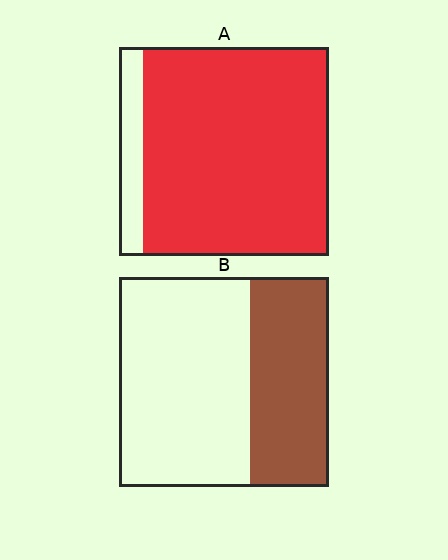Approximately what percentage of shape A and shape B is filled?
A is approximately 90% and B is approximately 40%.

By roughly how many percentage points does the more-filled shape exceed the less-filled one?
By roughly 50 percentage points (A over B).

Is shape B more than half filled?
No.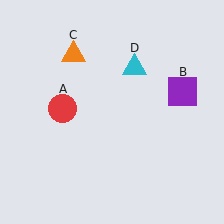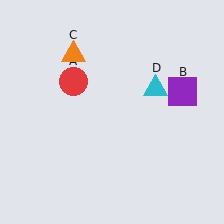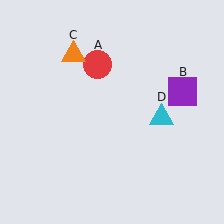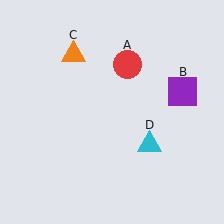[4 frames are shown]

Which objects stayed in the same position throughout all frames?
Purple square (object B) and orange triangle (object C) remained stationary.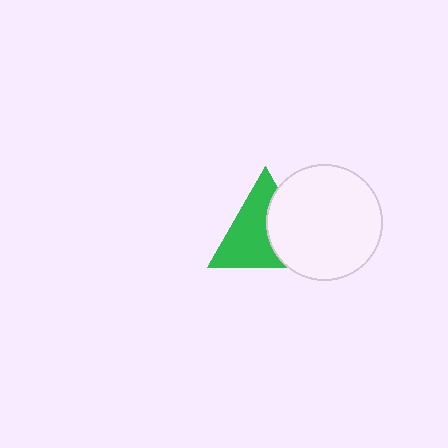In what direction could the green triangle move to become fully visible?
The green triangle could move left. That would shift it out from behind the white circle entirely.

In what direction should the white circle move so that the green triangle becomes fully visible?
The white circle should move right. That is the shortest direction to clear the overlap and leave the green triangle fully visible.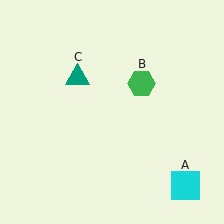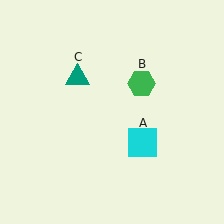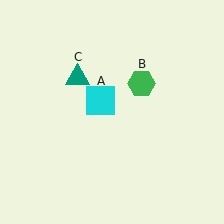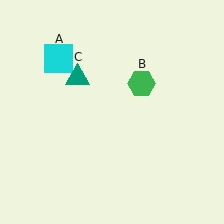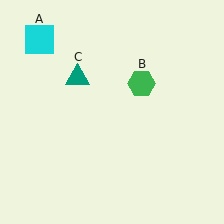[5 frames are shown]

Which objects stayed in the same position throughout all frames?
Green hexagon (object B) and teal triangle (object C) remained stationary.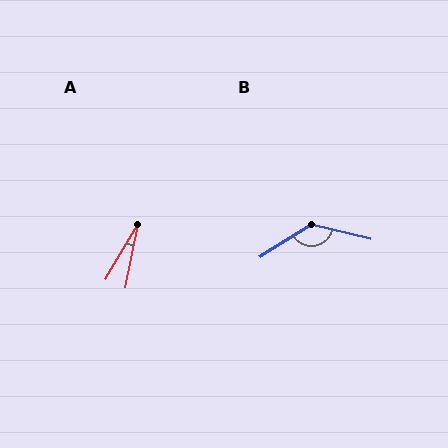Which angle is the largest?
B, at approximately 134 degrees.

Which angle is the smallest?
A, at approximately 20 degrees.